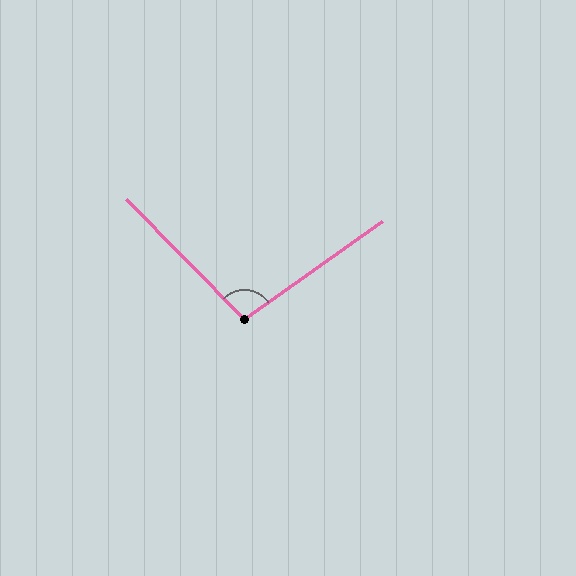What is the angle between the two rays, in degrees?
Approximately 99 degrees.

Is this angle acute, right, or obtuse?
It is obtuse.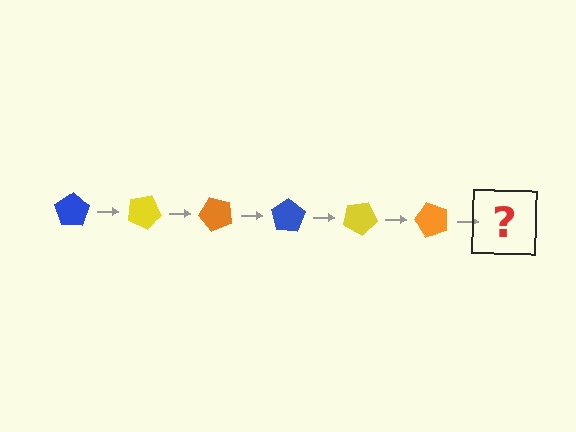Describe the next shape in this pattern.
It should be a blue pentagon, rotated 150 degrees from the start.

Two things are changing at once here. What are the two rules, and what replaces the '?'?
The two rules are that it rotates 25 degrees each step and the color cycles through blue, yellow, and orange. The '?' should be a blue pentagon, rotated 150 degrees from the start.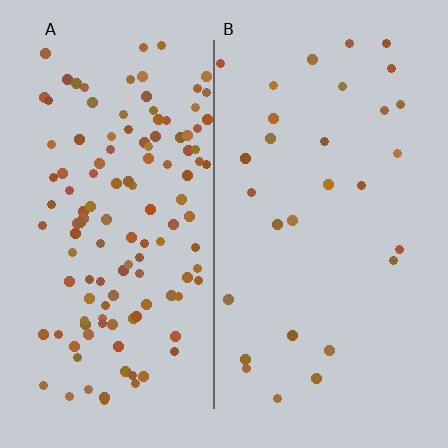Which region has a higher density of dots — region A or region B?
A (the left).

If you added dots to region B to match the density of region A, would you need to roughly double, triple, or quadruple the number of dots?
Approximately quadruple.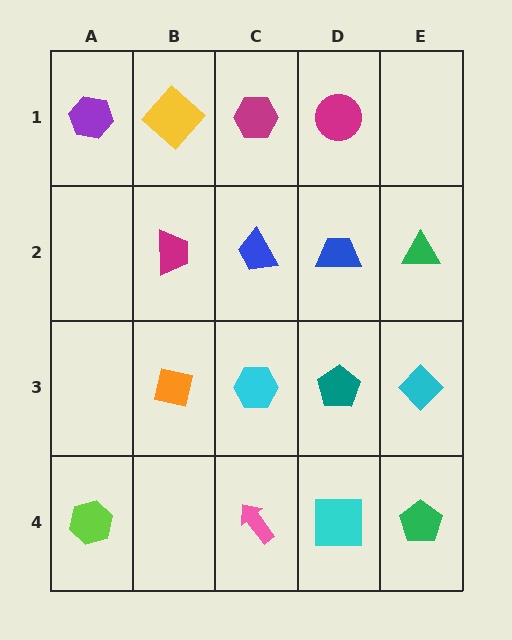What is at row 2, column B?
A magenta trapezoid.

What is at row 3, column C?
A cyan hexagon.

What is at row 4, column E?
A green pentagon.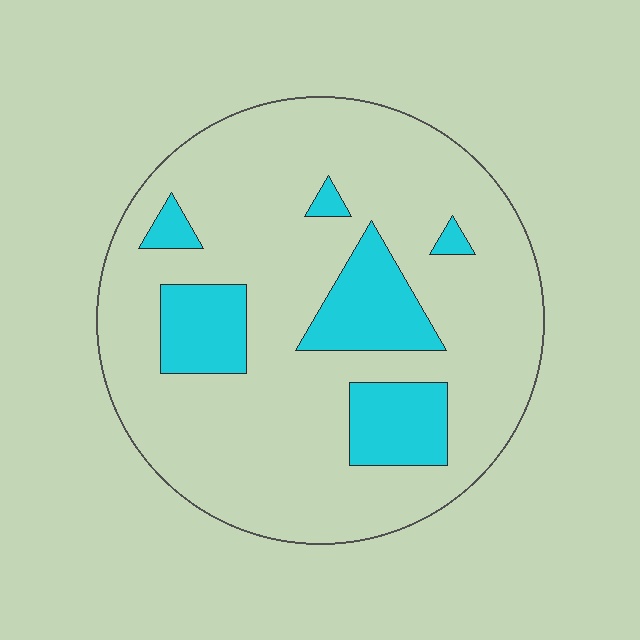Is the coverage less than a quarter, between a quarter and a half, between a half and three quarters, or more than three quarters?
Less than a quarter.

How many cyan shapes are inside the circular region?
6.